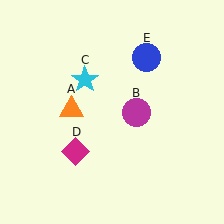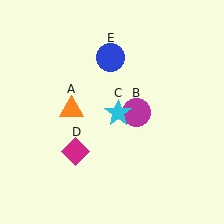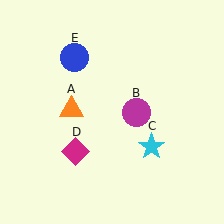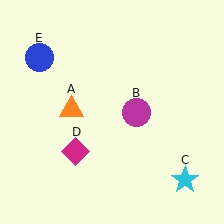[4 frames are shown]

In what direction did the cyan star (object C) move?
The cyan star (object C) moved down and to the right.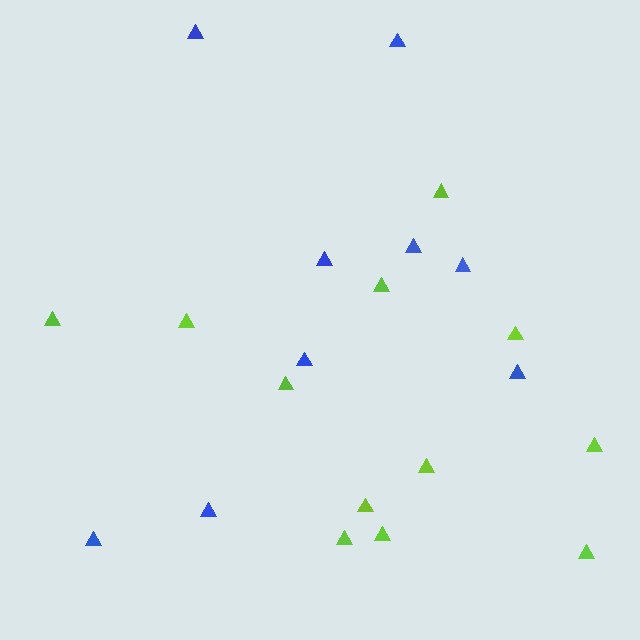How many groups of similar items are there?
There are 2 groups: one group of blue triangles (9) and one group of lime triangles (12).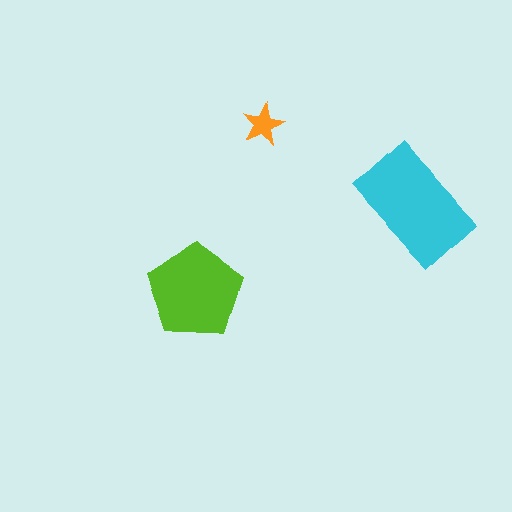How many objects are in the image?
There are 3 objects in the image.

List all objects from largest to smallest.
The cyan rectangle, the lime pentagon, the orange star.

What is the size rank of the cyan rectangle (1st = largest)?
1st.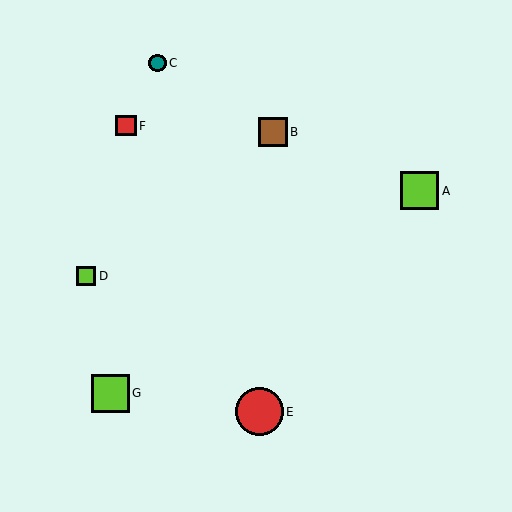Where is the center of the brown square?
The center of the brown square is at (273, 132).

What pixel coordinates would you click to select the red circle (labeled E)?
Click at (259, 412) to select the red circle E.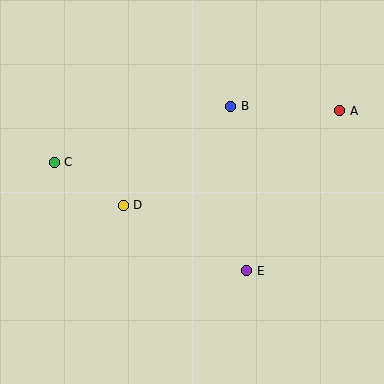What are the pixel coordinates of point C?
Point C is at (54, 162).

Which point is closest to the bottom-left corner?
Point D is closest to the bottom-left corner.